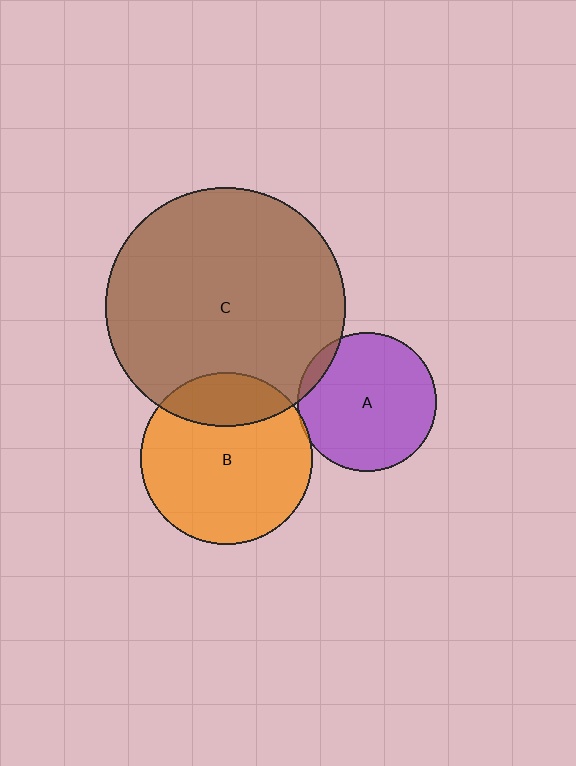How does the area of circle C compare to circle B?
Approximately 1.9 times.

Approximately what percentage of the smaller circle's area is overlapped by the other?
Approximately 20%.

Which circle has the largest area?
Circle C (brown).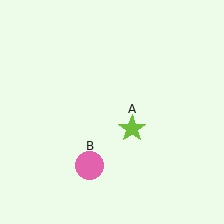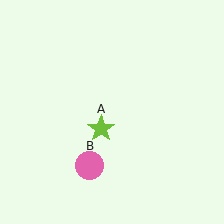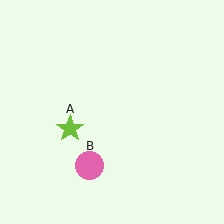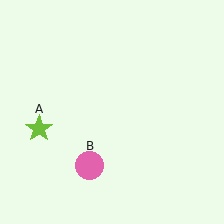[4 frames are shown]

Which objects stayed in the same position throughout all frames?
Pink circle (object B) remained stationary.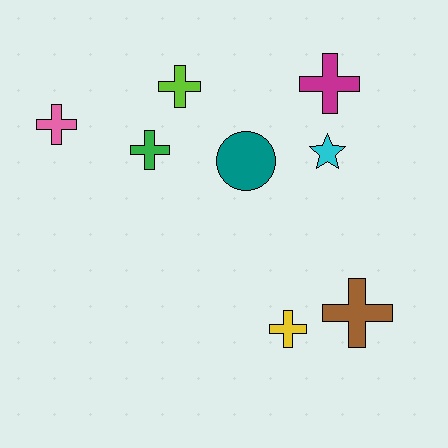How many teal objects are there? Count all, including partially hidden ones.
There is 1 teal object.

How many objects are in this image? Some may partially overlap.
There are 8 objects.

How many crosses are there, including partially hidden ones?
There are 6 crosses.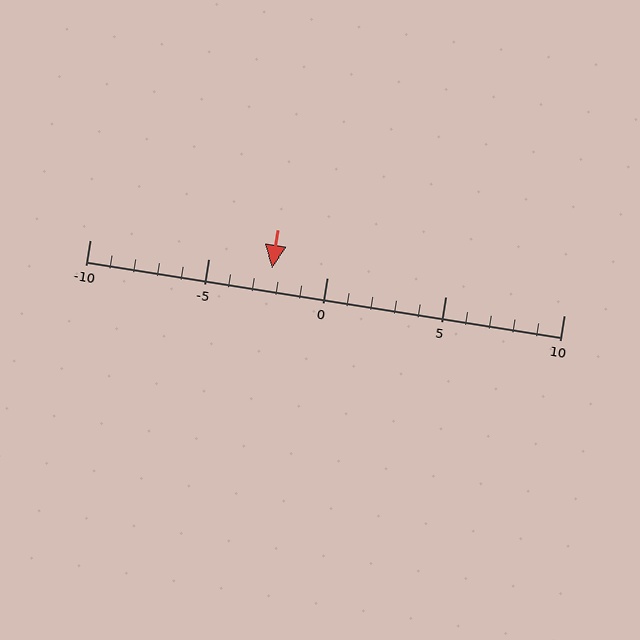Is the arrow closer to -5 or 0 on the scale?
The arrow is closer to 0.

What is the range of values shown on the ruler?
The ruler shows values from -10 to 10.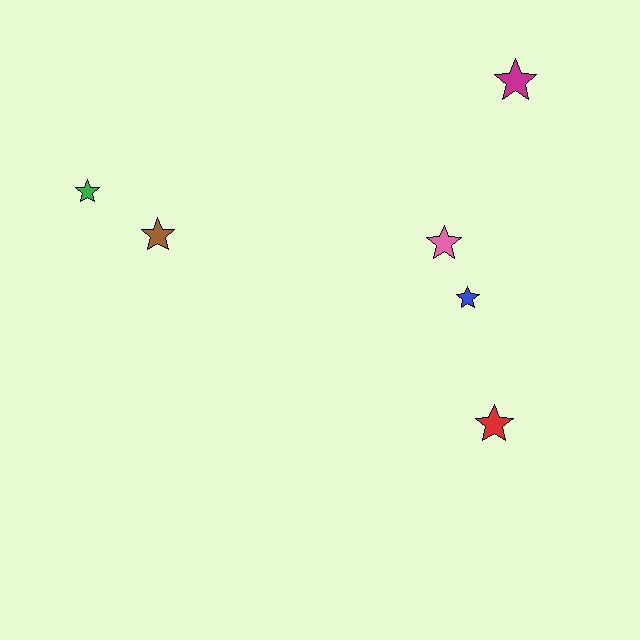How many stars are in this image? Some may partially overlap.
There are 6 stars.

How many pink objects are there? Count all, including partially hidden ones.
There is 1 pink object.